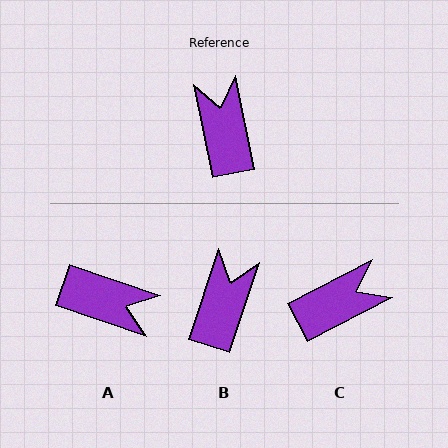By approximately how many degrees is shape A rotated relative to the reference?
Approximately 120 degrees clockwise.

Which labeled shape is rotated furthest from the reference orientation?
A, about 120 degrees away.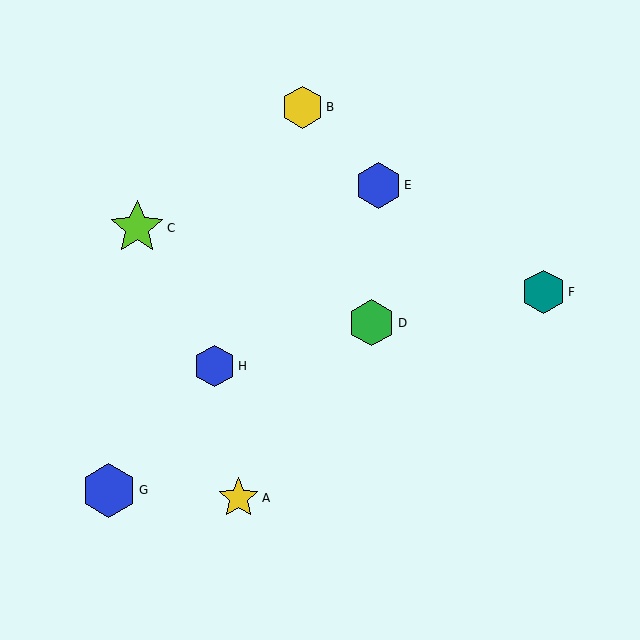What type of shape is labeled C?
Shape C is a lime star.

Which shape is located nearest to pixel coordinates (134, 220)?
The lime star (labeled C) at (137, 228) is nearest to that location.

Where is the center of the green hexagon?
The center of the green hexagon is at (371, 323).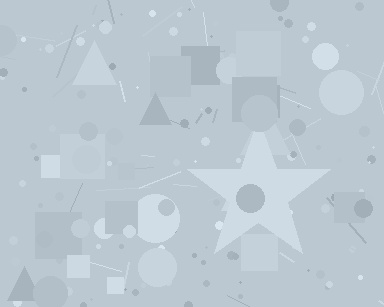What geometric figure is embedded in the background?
A star is embedded in the background.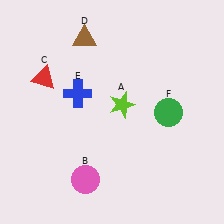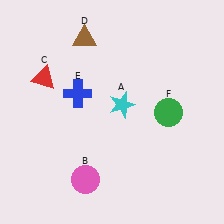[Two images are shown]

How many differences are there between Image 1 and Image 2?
There is 1 difference between the two images.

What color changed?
The star (A) changed from lime in Image 1 to cyan in Image 2.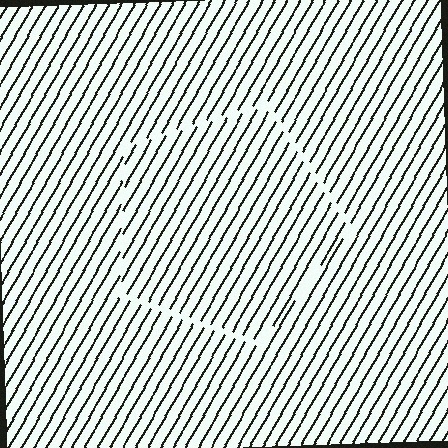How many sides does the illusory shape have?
5 sides — the line-ends trace a pentagon.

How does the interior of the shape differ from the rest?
The interior of the shape contains the same grating, shifted by half a period — the contour is defined by the phase discontinuity where line-ends from the inner and outer gratings abut.